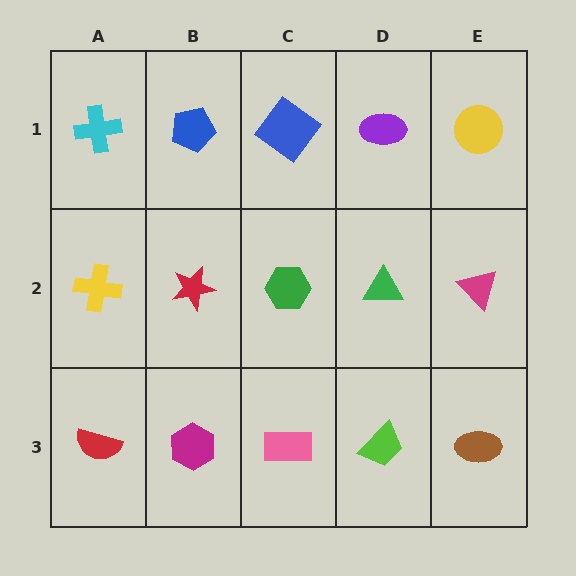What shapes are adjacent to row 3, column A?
A yellow cross (row 2, column A), a magenta hexagon (row 3, column B).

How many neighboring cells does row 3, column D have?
3.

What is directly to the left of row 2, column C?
A red star.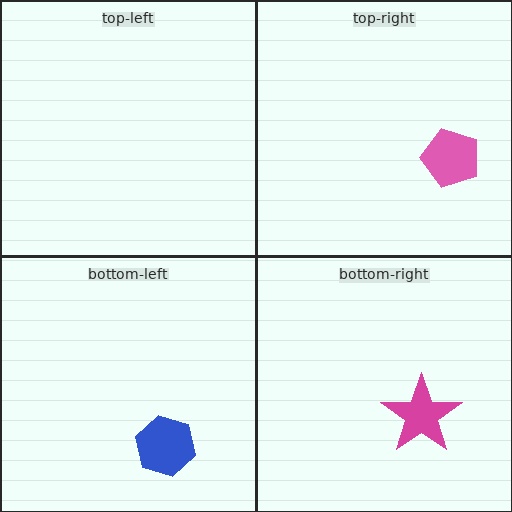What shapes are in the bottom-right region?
The magenta star.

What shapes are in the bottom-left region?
The blue hexagon.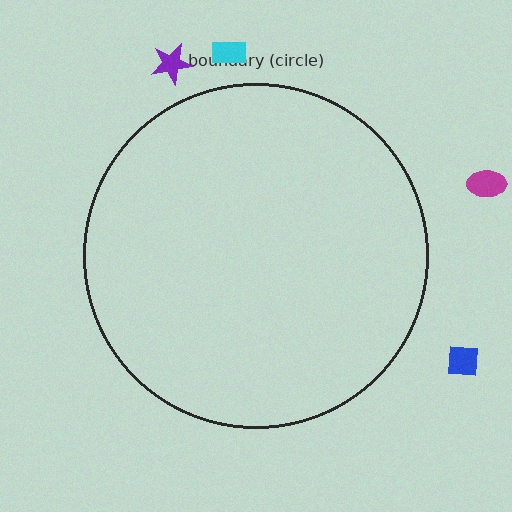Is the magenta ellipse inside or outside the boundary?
Outside.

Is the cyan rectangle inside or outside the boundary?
Outside.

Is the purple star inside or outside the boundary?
Outside.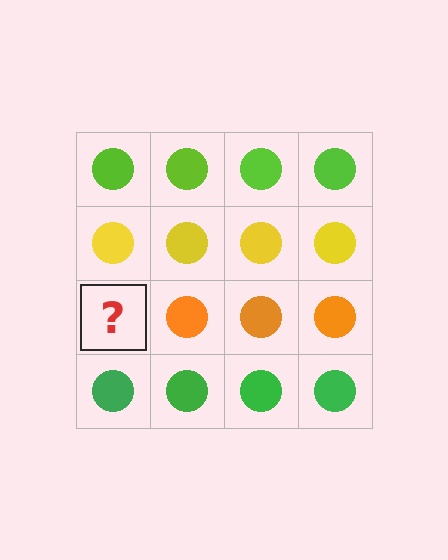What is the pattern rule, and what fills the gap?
The rule is that each row has a consistent color. The gap should be filled with an orange circle.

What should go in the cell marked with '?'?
The missing cell should contain an orange circle.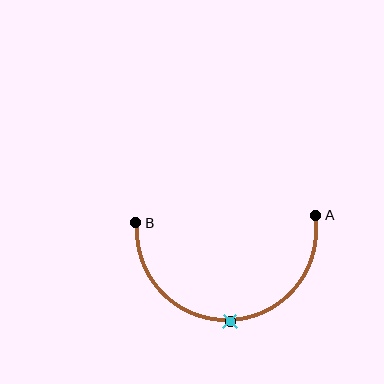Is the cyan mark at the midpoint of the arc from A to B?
Yes. The cyan mark lies on the arc at equal arc-length from both A and B — it is the arc midpoint.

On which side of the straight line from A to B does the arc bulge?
The arc bulges below the straight line connecting A and B.